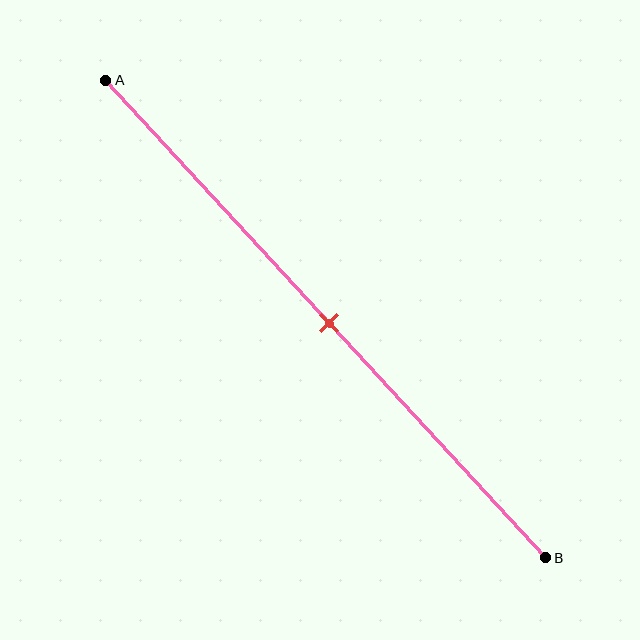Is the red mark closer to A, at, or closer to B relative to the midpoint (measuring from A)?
The red mark is approximately at the midpoint of segment AB.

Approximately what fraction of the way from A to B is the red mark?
The red mark is approximately 50% of the way from A to B.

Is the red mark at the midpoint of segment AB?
Yes, the mark is approximately at the midpoint.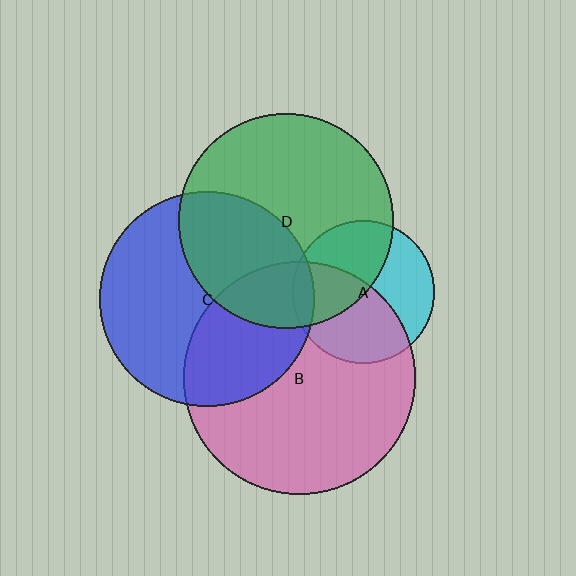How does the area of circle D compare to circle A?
Approximately 2.3 times.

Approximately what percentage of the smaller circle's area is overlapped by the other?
Approximately 45%.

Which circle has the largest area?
Circle B (pink).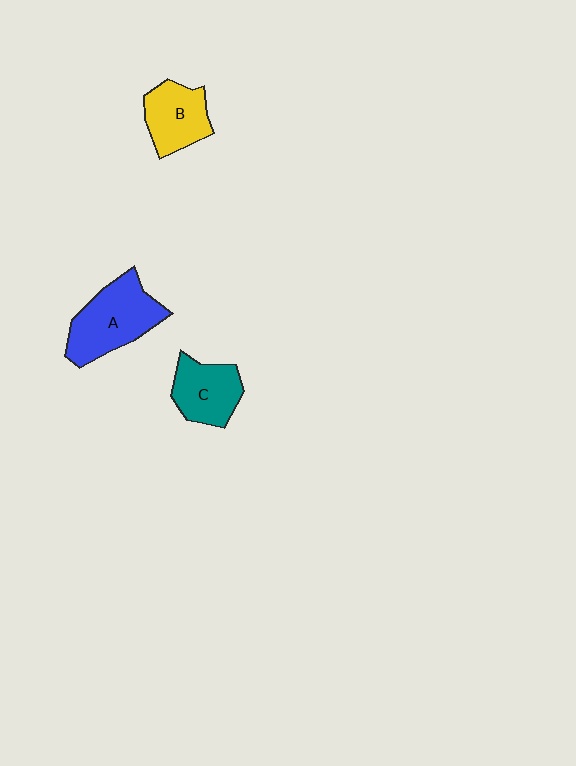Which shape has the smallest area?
Shape B (yellow).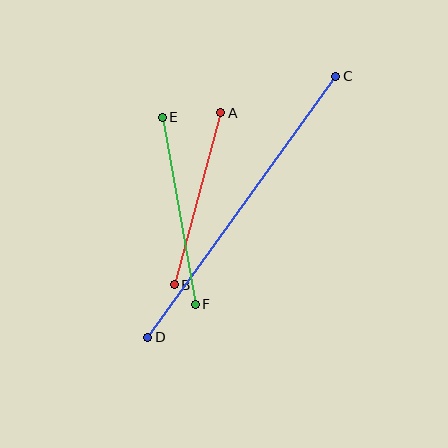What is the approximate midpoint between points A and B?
The midpoint is at approximately (198, 199) pixels.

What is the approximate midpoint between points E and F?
The midpoint is at approximately (179, 211) pixels.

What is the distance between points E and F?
The distance is approximately 190 pixels.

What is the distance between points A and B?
The distance is approximately 178 pixels.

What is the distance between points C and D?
The distance is approximately 321 pixels.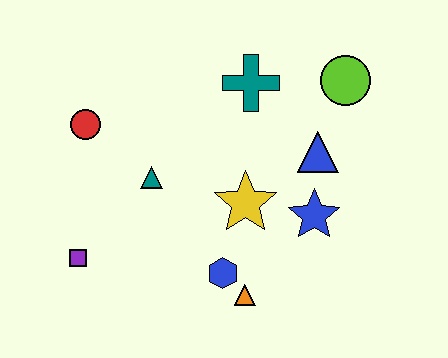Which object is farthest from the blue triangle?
The purple square is farthest from the blue triangle.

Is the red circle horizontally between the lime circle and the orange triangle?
No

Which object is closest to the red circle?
The teal triangle is closest to the red circle.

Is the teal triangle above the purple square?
Yes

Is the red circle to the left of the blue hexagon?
Yes